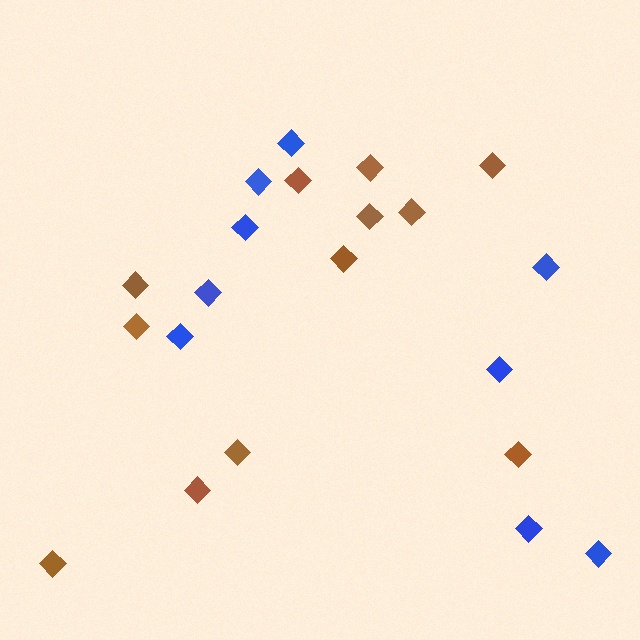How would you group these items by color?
There are 2 groups: one group of blue diamonds (9) and one group of brown diamonds (12).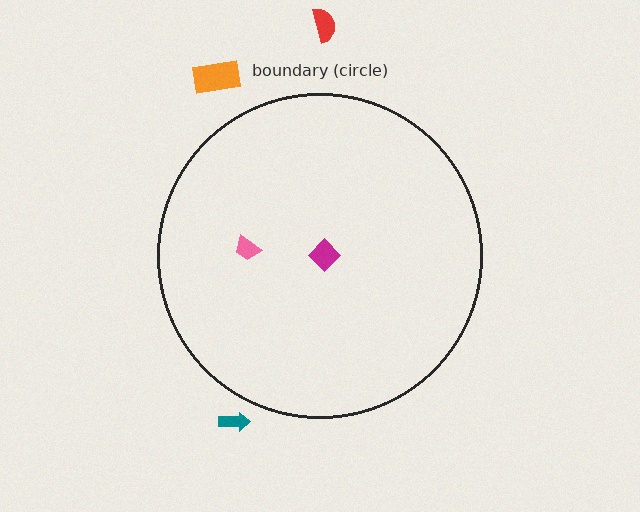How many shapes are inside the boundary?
2 inside, 3 outside.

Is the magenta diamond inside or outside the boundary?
Inside.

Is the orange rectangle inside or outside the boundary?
Outside.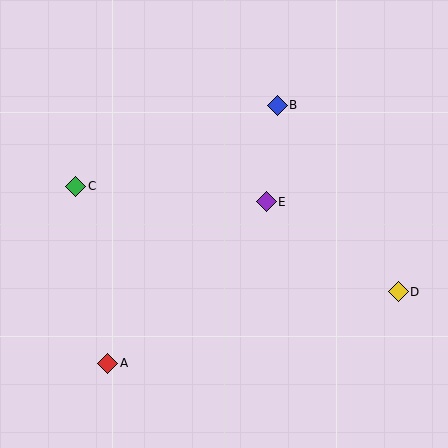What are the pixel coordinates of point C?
Point C is at (76, 186).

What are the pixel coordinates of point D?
Point D is at (398, 292).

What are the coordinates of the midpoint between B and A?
The midpoint between B and A is at (193, 234).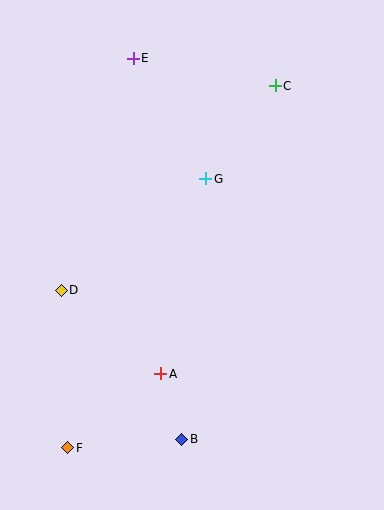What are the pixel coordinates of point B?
Point B is at (182, 439).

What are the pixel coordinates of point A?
Point A is at (161, 374).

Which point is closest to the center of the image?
Point G at (206, 179) is closest to the center.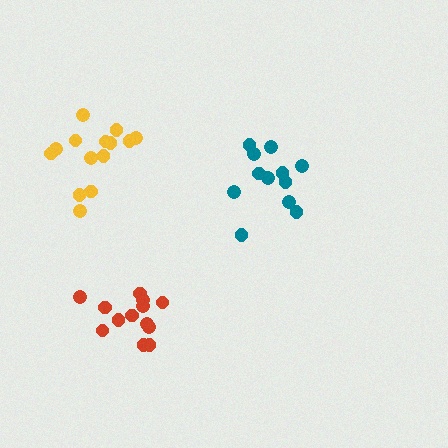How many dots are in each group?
Group 1: 13 dots, Group 2: 12 dots, Group 3: 14 dots (39 total).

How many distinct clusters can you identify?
There are 3 distinct clusters.